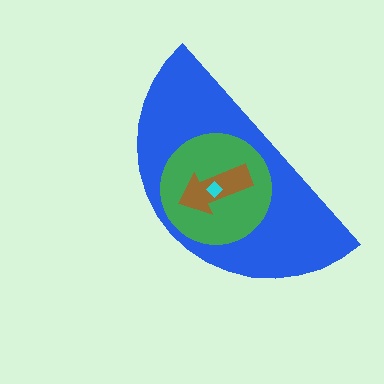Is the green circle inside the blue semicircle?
Yes.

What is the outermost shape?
The blue semicircle.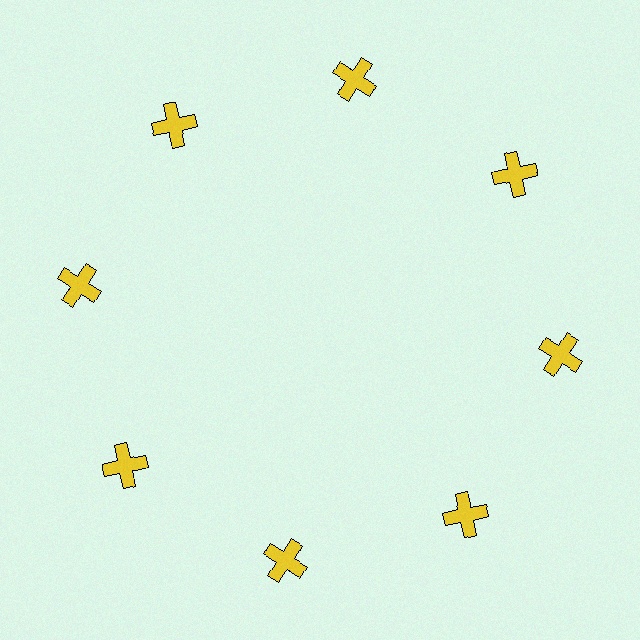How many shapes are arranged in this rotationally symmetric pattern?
There are 8 shapes, arranged in 8 groups of 1.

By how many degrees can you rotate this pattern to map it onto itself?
The pattern maps onto itself every 45 degrees of rotation.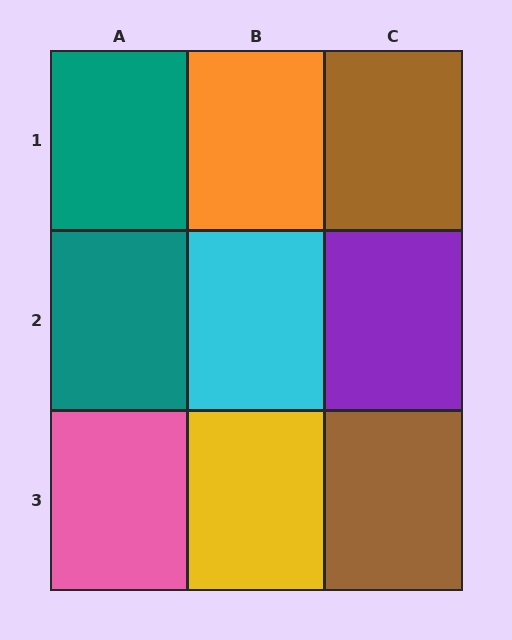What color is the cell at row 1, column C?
Brown.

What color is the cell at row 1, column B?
Orange.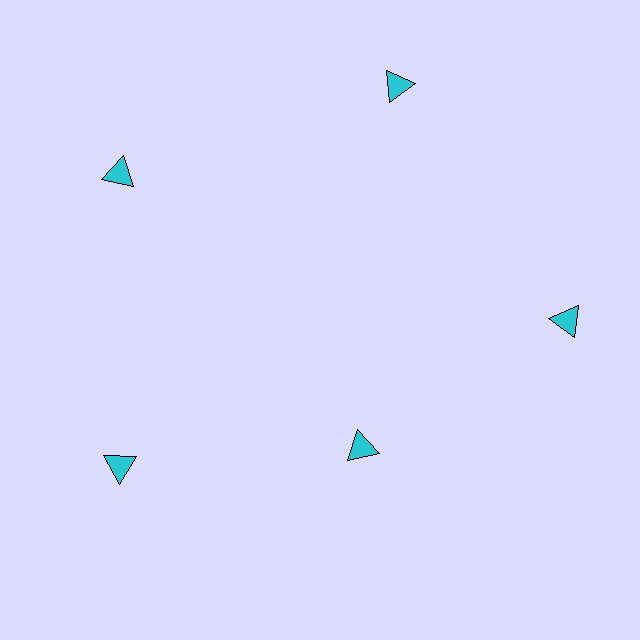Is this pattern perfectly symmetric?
No. The 5 cyan triangles are arranged in a ring, but one element near the 5 o'clock position is pulled inward toward the center, breaking the 5-fold rotational symmetry.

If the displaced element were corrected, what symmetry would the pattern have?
It would have 5-fold rotational symmetry — the pattern would map onto itself every 72 degrees.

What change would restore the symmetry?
The symmetry would be restored by moving it outward, back onto the ring so that all 5 triangles sit at equal angles and equal distance from the center.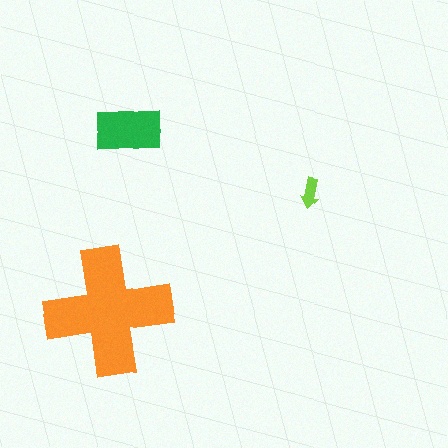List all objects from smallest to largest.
The lime arrow, the green rectangle, the orange cross.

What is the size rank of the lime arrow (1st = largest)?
3rd.